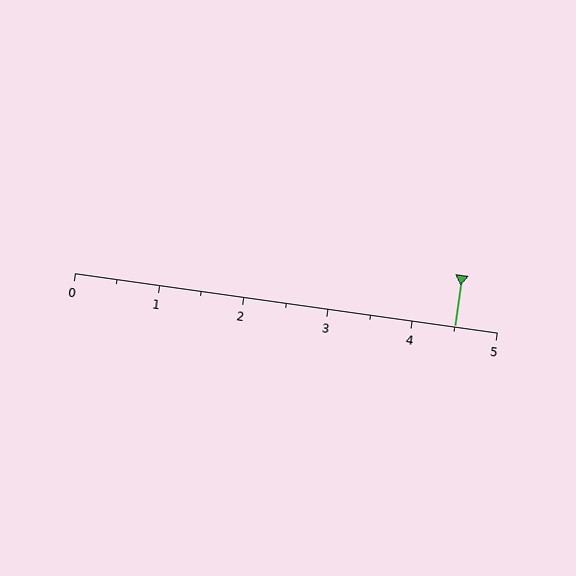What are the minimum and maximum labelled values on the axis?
The axis runs from 0 to 5.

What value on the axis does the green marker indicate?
The marker indicates approximately 4.5.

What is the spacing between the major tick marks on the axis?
The major ticks are spaced 1 apart.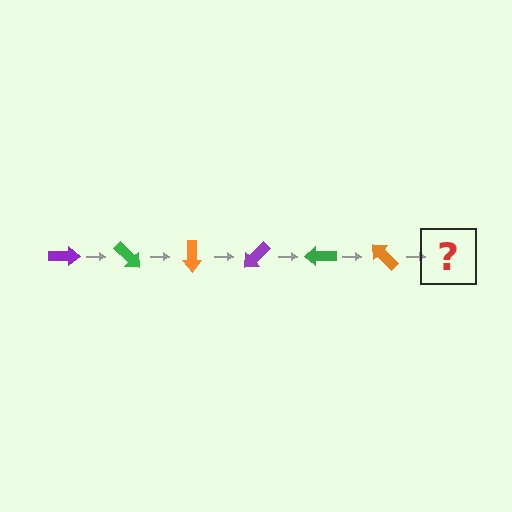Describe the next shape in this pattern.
It should be a purple arrow, rotated 270 degrees from the start.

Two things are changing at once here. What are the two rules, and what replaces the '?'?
The two rules are that it rotates 45 degrees each step and the color cycles through purple, green, and orange. The '?' should be a purple arrow, rotated 270 degrees from the start.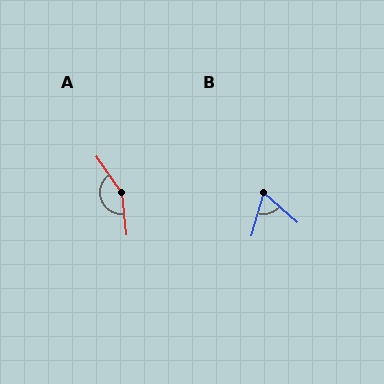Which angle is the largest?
A, at approximately 152 degrees.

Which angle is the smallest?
B, at approximately 64 degrees.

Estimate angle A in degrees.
Approximately 152 degrees.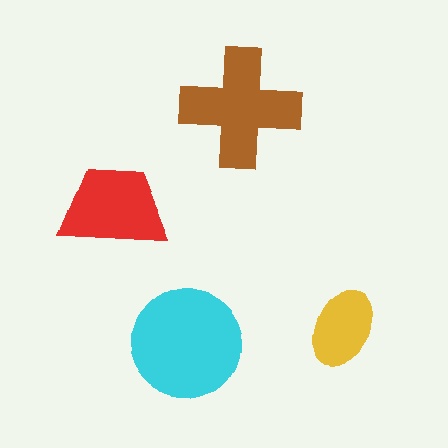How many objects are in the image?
There are 4 objects in the image.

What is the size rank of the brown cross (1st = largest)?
2nd.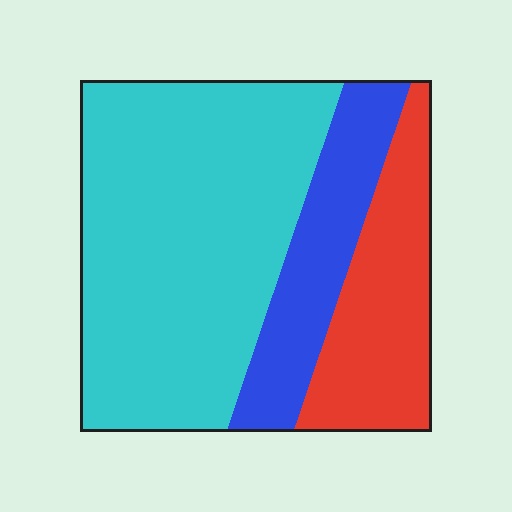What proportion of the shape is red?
Red takes up about one quarter (1/4) of the shape.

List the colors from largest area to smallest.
From largest to smallest: cyan, red, blue.